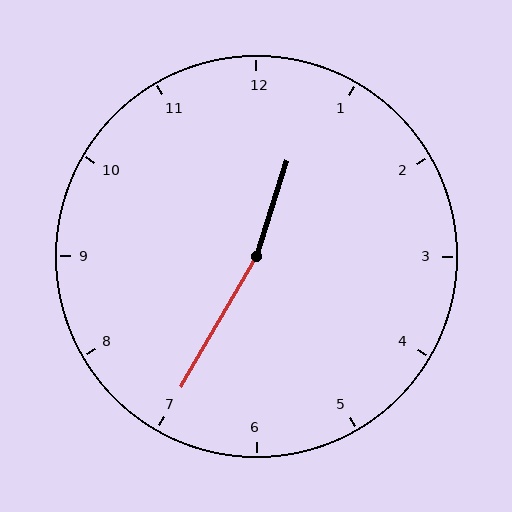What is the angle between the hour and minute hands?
Approximately 168 degrees.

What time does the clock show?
12:35.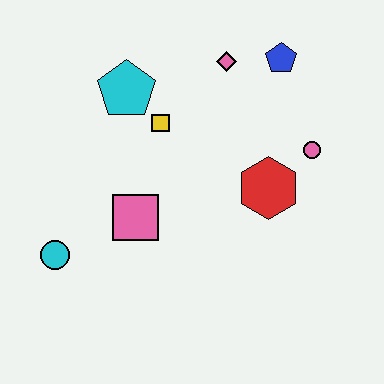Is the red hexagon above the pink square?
Yes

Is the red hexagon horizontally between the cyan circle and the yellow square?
No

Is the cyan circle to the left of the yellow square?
Yes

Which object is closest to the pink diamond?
The blue pentagon is closest to the pink diamond.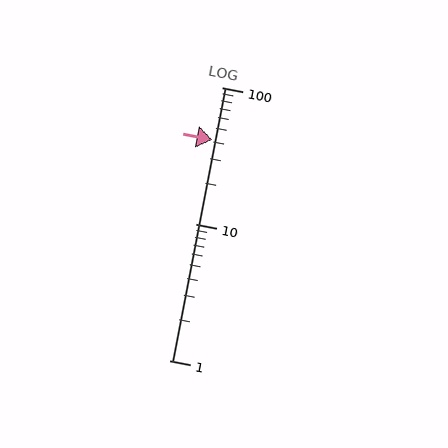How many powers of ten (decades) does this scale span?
The scale spans 2 decades, from 1 to 100.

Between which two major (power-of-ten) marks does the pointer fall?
The pointer is between 10 and 100.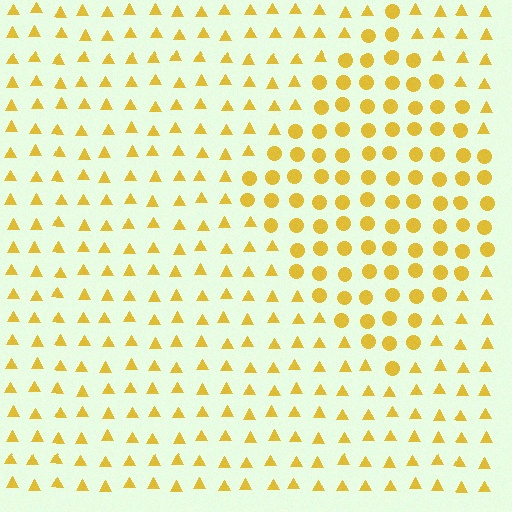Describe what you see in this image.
The image is filled with small yellow elements arranged in a uniform grid. A diamond-shaped region contains circles, while the surrounding area contains triangles. The boundary is defined purely by the change in element shape.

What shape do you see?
I see a diamond.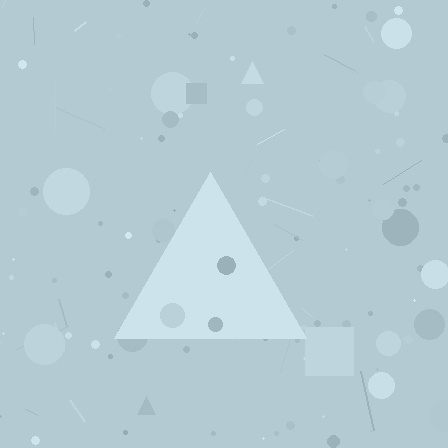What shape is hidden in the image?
A triangle is hidden in the image.